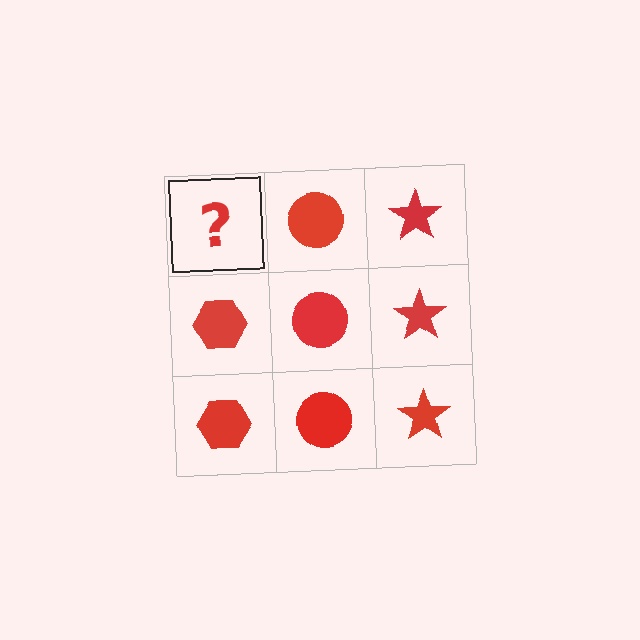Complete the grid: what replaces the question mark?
The question mark should be replaced with a red hexagon.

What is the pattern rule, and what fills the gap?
The rule is that each column has a consistent shape. The gap should be filled with a red hexagon.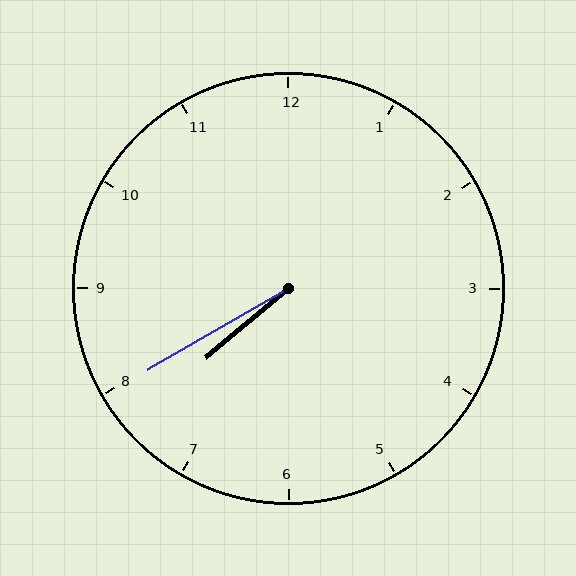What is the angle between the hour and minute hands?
Approximately 10 degrees.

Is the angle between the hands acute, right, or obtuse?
It is acute.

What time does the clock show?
7:40.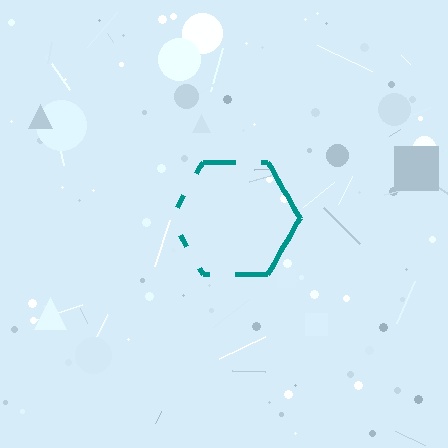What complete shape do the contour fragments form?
The contour fragments form a hexagon.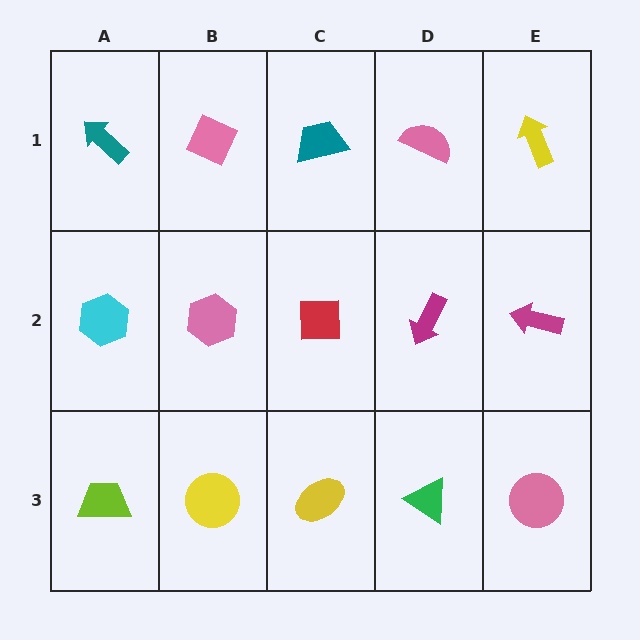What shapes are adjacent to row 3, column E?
A magenta arrow (row 2, column E), a green triangle (row 3, column D).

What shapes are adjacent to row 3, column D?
A magenta arrow (row 2, column D), a yellow ellipse (row 3, column C), a pink circle (row 3, column E).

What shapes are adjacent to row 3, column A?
A cyan hexagon (row 2, column A), a yellow circle (row 3, column B).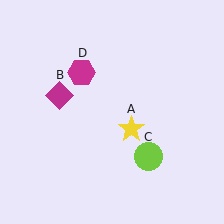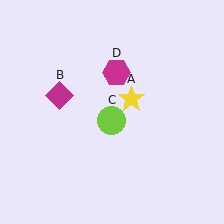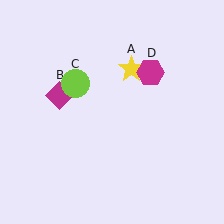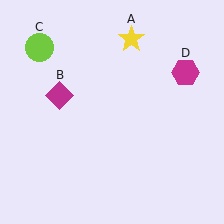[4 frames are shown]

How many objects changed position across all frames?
3 objects changed position: yellow star (object A), lime circle (object C), magenta hexagon (object D).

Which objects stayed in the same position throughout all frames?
Magenta diamond (object B) remained stationary.